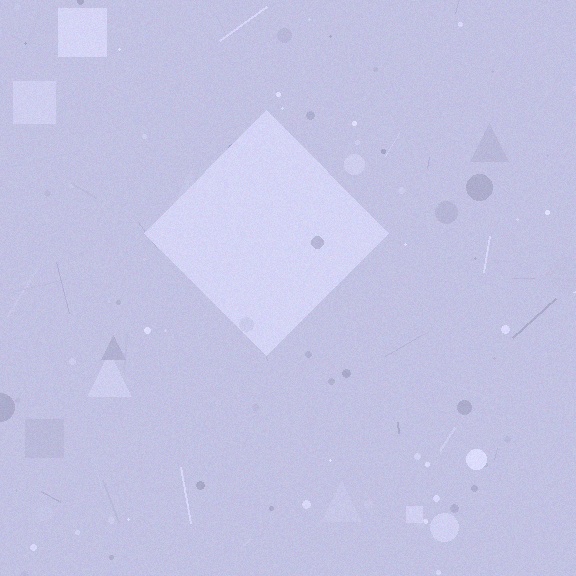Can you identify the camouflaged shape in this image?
The camouflaged shape is a diamond.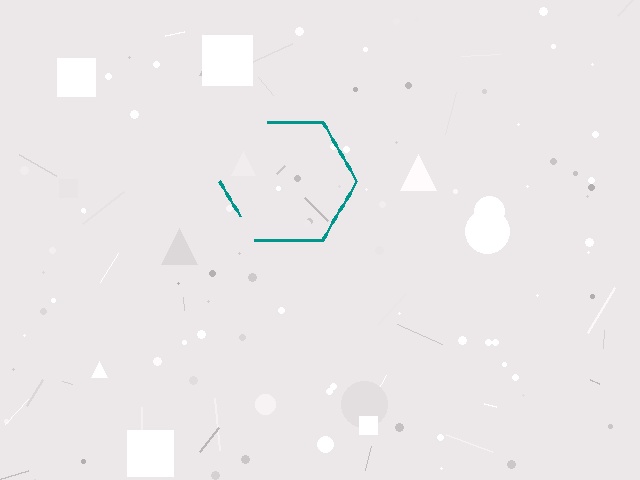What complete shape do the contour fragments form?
The contour fragments form a hexagon.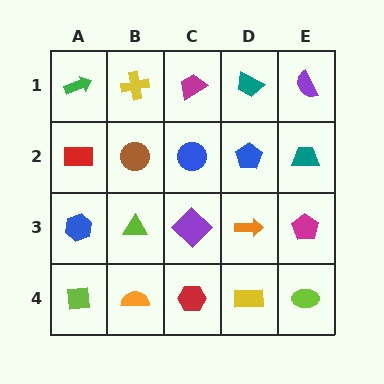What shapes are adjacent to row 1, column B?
A brown circle (row 2, column B), a green arrow (row 1, column A), a magenta trapezoid (row 1, column C).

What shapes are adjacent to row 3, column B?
A brown circle (row 2, column B), an orange semicircle (row 4, column B), a blue hexagon (row 3, column A), a purple diamond (row 3, column C).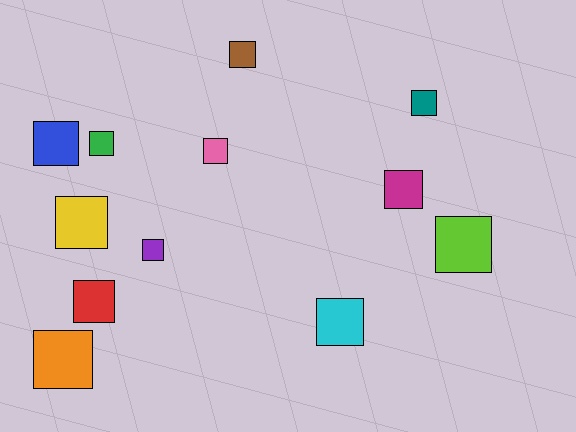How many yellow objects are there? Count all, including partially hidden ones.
There is 1 yellow object.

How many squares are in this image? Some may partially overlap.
There are 12 squares.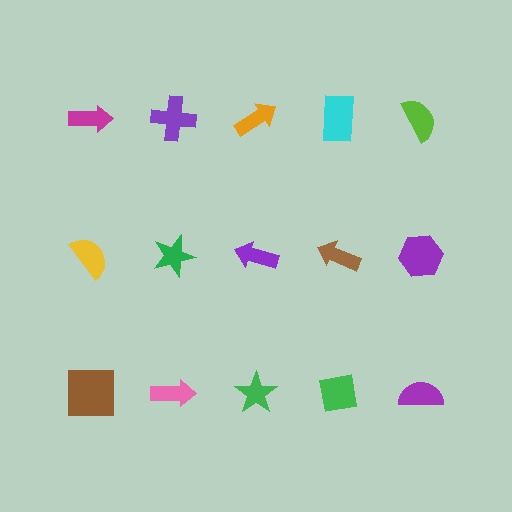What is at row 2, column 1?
A yellow semicircle.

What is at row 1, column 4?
A cyan rectangle.